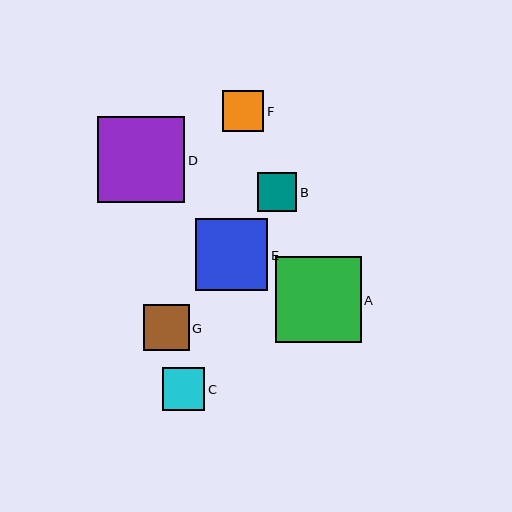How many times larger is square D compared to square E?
Square D is approximately 1.2 times the size of square E.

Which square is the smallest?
Square B is the smallest with a size of approximately 39 pixels.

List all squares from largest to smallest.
From largest to smallest: D, A, E, G, C, F, B.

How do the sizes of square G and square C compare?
Square G and square C are approximately the same size.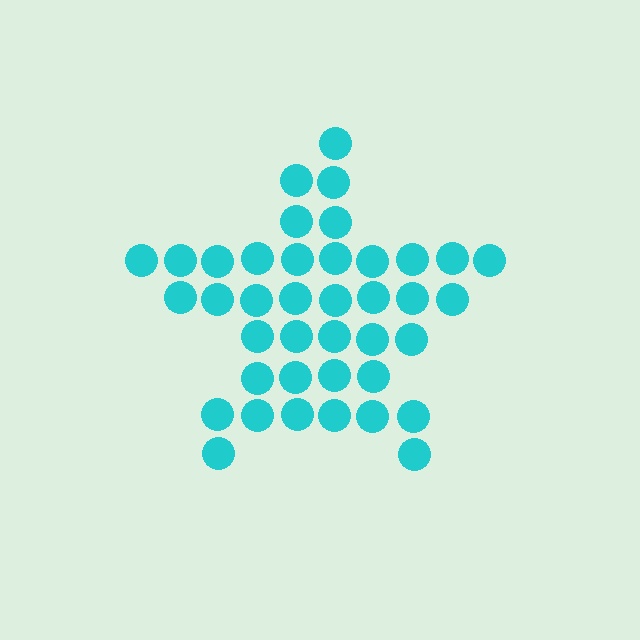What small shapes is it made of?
It is made of small circles.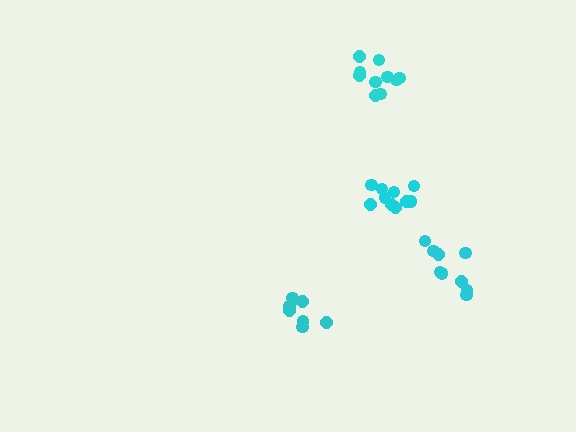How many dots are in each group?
Group 1: 9 dots, Group 2: 8 dots, Group 3: 10 dots, Group 4: 10 dots (37 total).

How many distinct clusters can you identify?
There are 4 distinct clusters.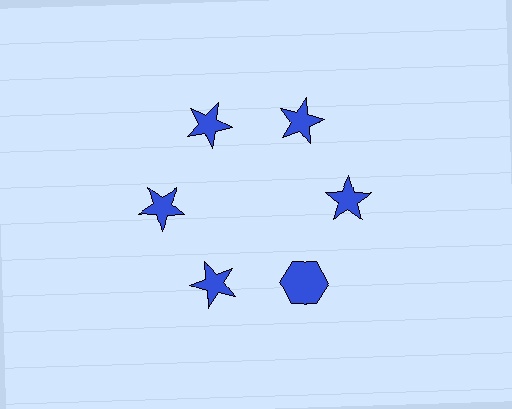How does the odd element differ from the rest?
It has a different shape: hexagon instead of star.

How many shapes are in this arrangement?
There are 6 shapes arranged in a ring pattern.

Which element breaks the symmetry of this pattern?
The blue hexagon at roughly the 5 o'clock position breaks the symmetry. All other shapes are blue stars.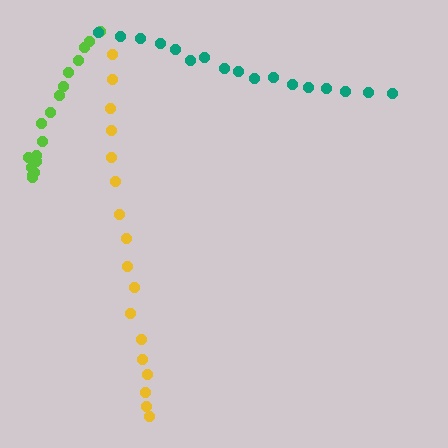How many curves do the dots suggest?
There are 3 distinct paths.